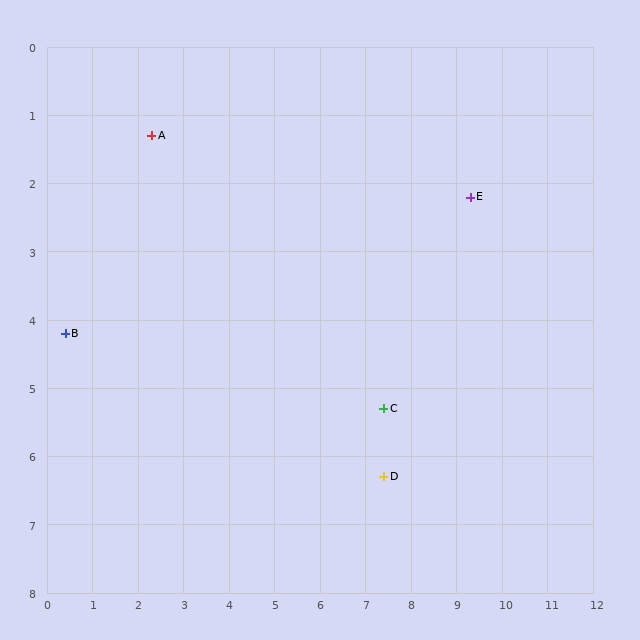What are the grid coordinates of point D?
Point D is at approximately (7.4, 6.3).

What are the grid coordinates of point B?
Point B is at approximately (0.4, 4.2).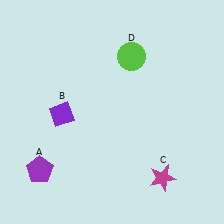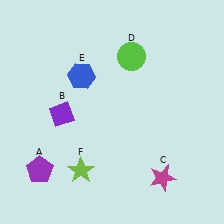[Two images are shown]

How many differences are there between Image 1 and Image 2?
There are 2 differences between the two images.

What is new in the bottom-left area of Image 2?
A lime star (F) was added in the bottom-left area of Image 2.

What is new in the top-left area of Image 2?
A blue hexagon (E) was added in the top-left area of Image 2.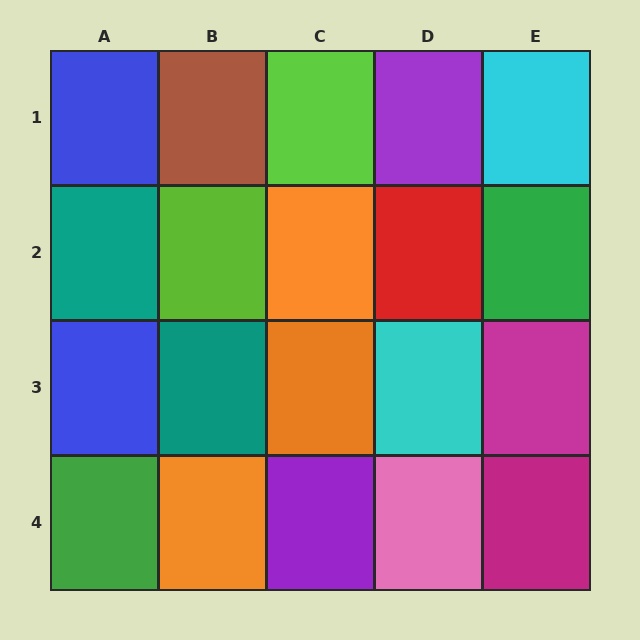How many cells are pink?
1 cell is pink.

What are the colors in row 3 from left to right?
Blue, teal, orange, cyan, magenta.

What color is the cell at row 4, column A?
Green.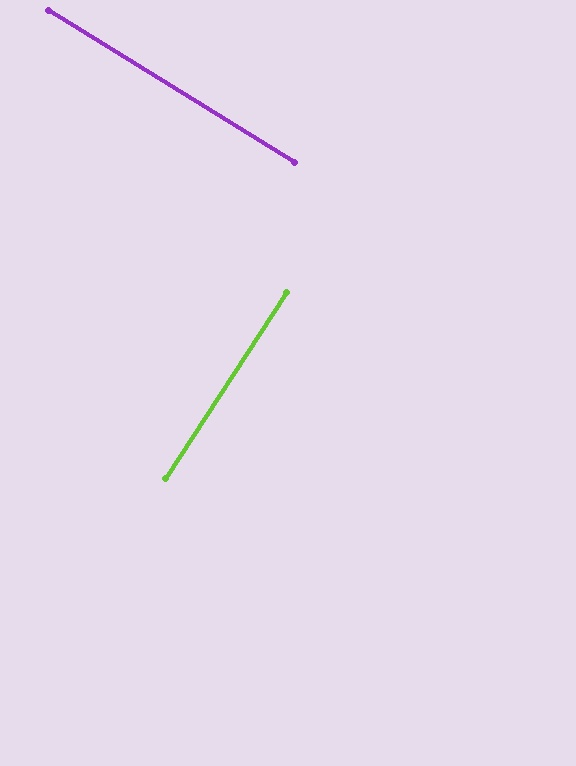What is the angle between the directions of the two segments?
Approximately 89 degrees.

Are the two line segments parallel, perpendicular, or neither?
Perpendicular — they meet at approximately 89°.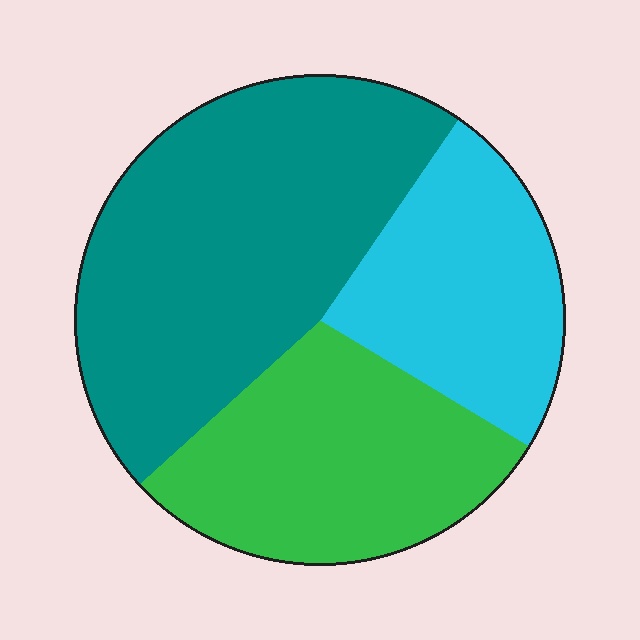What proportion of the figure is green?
Green covers roughly 30% of the figure.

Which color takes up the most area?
Teal, at roughly 45%.